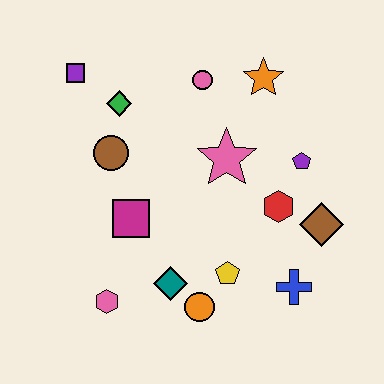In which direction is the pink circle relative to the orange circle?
The pink circle is above the orange circle.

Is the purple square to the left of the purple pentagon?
Yes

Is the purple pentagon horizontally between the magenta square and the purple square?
No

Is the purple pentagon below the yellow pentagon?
No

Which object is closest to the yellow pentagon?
The orange circle is closest to the yellow pentagon.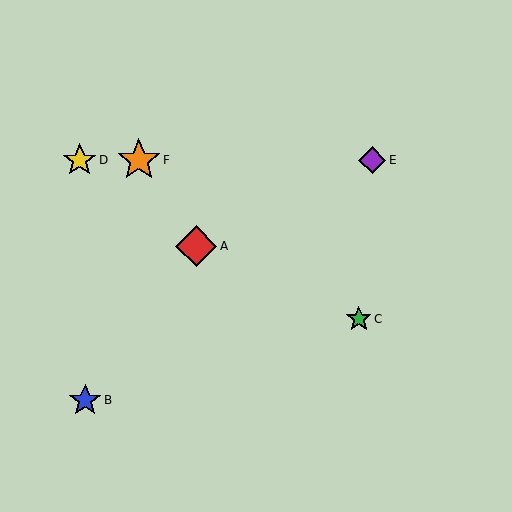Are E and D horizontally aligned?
Yes, both are at y≈160.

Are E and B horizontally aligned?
No, E is at y≈160 and B is at y≈400.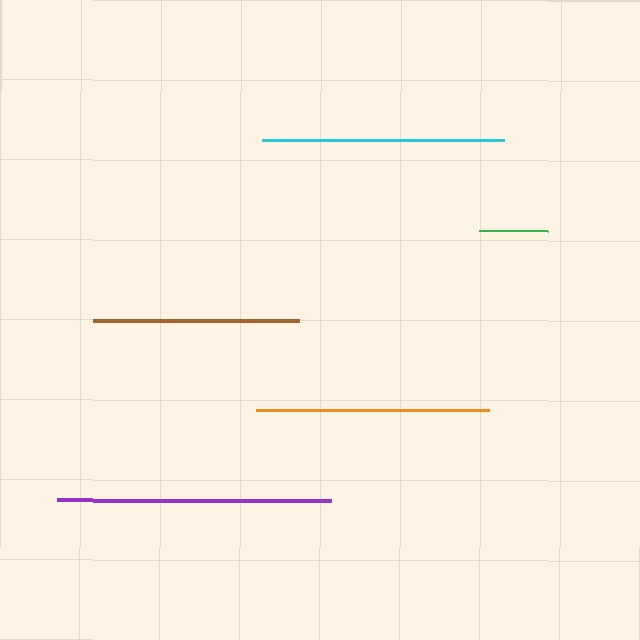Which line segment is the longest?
The purple line is the longest at approximately 274 pixels.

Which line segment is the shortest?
The green line is the shortest at approximately 69 pixels.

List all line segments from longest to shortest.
From longest to shortest: purple, cyan, orange, brown, green.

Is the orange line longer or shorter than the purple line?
The purple line is longer than the orange line.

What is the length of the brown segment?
The brown segment is approximately 207 pixels long.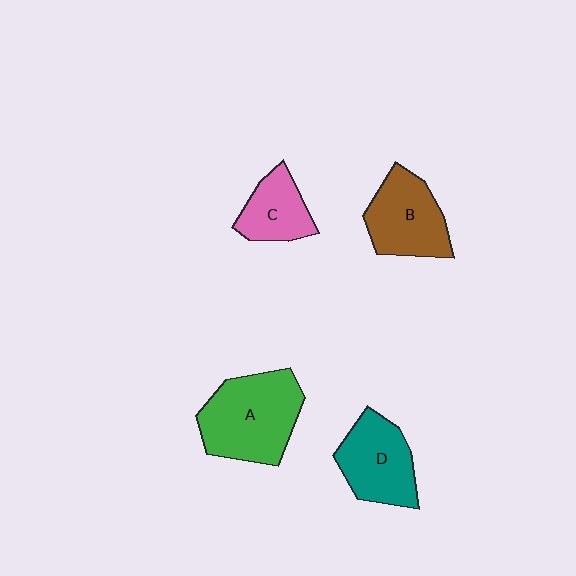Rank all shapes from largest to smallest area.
From largest to smallest: A (green), B (brown), D (teal), C (pink).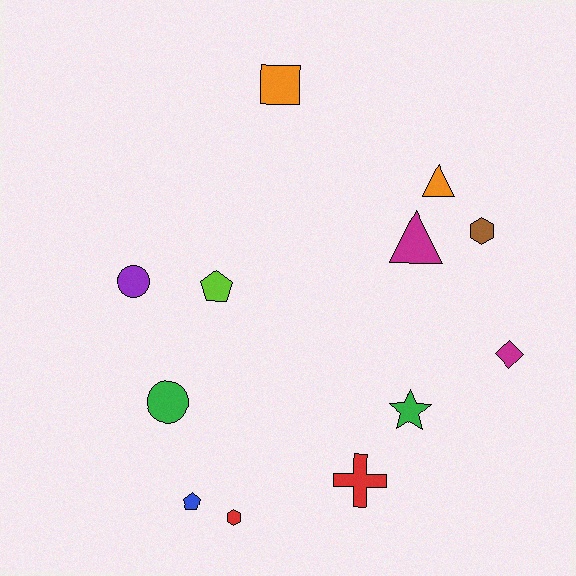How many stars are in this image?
There is 1 star.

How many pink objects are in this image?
There are no pink objects.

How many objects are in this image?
There are 12 objects.